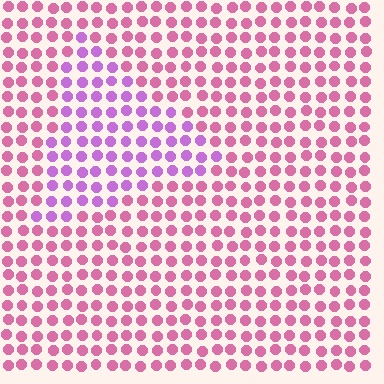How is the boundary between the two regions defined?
The boundary is defined purely by a slight shift in hue (about 40 degrees). Spacing, size, and orientation are identical on both sides.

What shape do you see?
I see a triangle.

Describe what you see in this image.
The image is filled with small pink elements in a uniform arrangement. A triangle-shaped region is visible where the elements are tinted to a slightly different hue, forming a subtle color boundary.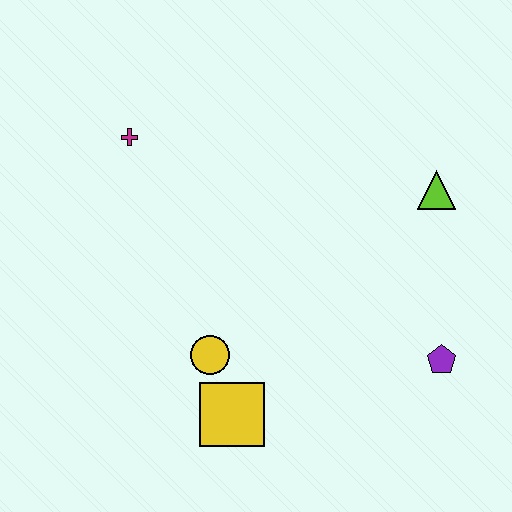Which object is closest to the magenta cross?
The yellow circle is closest to the magenta cross.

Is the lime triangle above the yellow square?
Yes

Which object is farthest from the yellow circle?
The lime triangle is farthest from the yellow circle.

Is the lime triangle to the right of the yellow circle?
Yes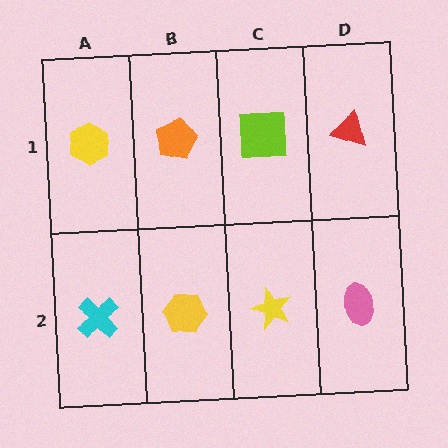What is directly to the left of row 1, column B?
A yellow hexagon.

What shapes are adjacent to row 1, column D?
A pink ellipse (row 2, column D), a lime square (row 1, column C).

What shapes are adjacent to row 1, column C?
A yellow star (row 2, column C), an orange pentagon (row 1, column B), a red triangle (row 1, column D).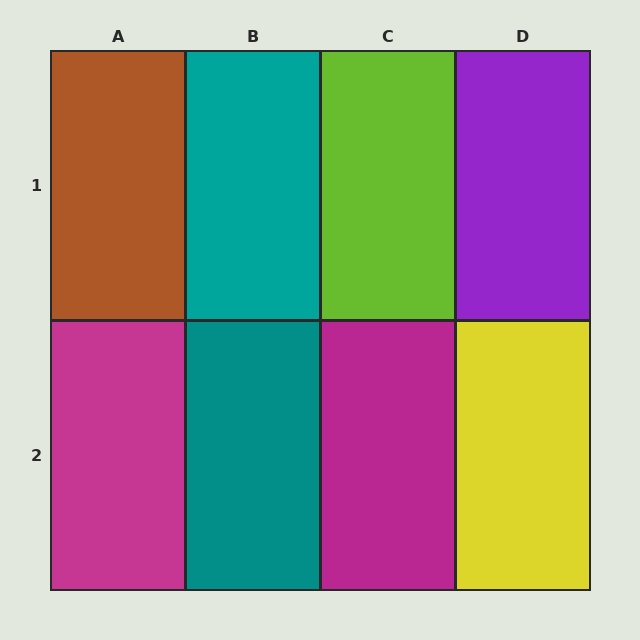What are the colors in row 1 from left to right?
Brown, teal, lime, purple.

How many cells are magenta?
2 cells are magenta.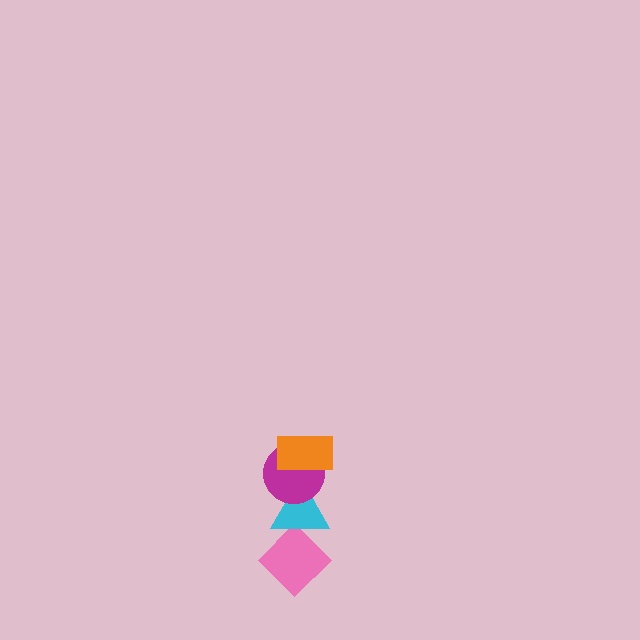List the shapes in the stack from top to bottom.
From top to bottom: the orange rectangle, the magenta circle, the cyan triangle, the pink diamond.